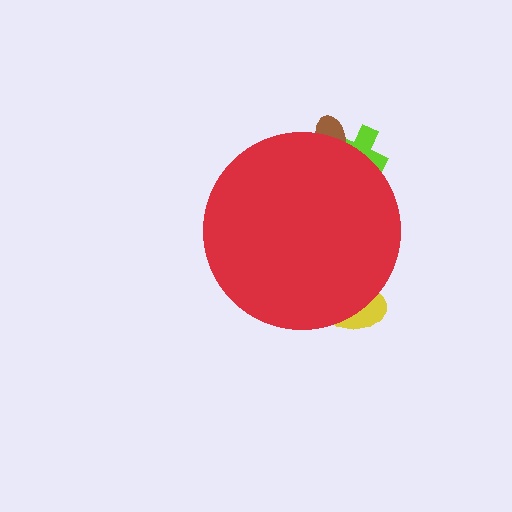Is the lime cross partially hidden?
Yes, the lime cross is partially hidden behind the red circle.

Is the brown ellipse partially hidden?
Yes, the brown ellipse is partially hidden behind the red circle.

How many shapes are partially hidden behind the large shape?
3 shapes are partially hidden.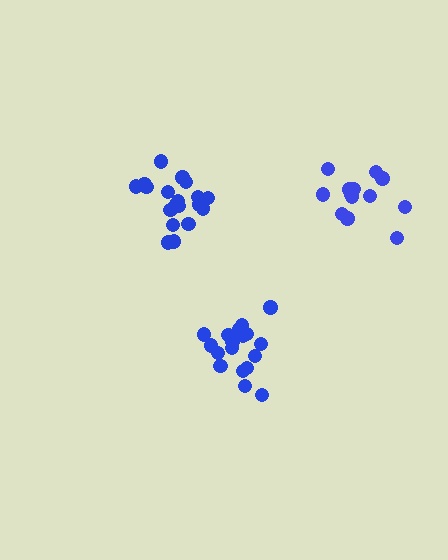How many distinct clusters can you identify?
There are 3 distinct clusters.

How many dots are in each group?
Group 1: 18 dots, Group 2: 19 dots, Group 3: 13 dots (50 total).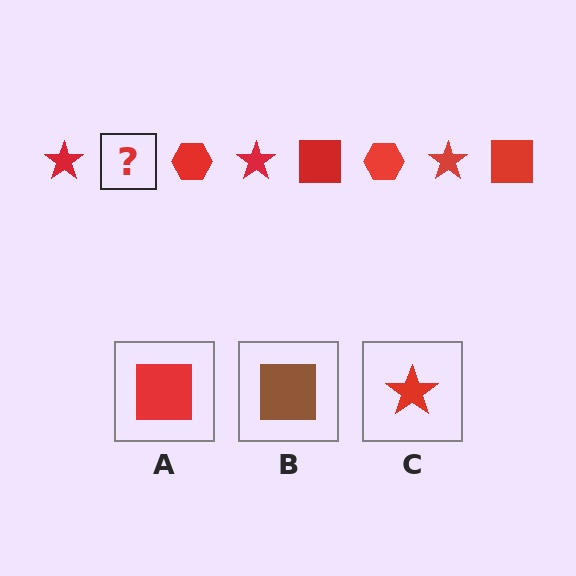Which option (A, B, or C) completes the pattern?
A.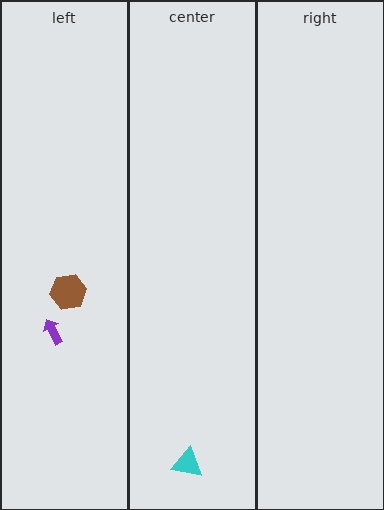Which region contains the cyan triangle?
The center region.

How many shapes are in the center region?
1.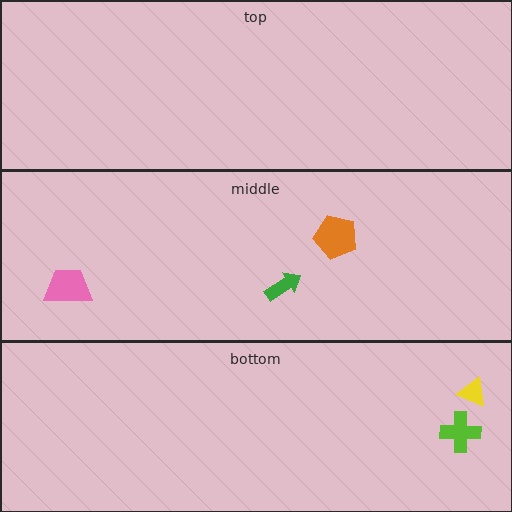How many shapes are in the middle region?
3.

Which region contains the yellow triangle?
The bottom region.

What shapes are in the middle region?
The green arrow, the orange pentagon, the pink trapezoid.